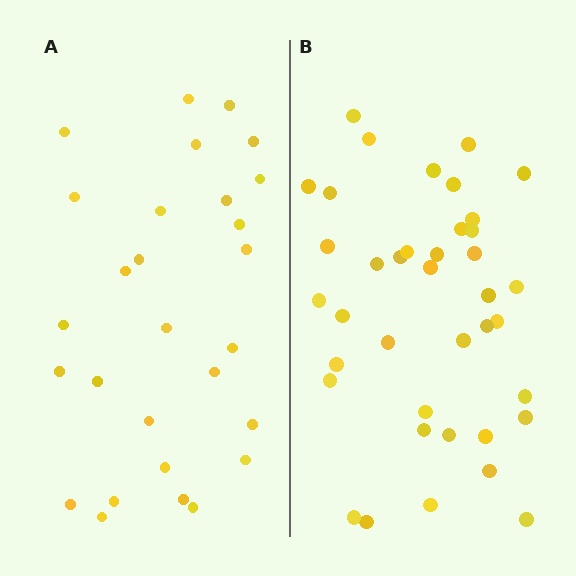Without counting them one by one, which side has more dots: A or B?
Region B (the right region) has more dots.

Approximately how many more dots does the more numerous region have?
Region B has roughly 12 or so more dots than region A.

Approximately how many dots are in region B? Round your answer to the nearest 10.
About 40 dots. (The exact count is 39, which rounds to 40.)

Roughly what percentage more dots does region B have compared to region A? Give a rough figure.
About 40% more.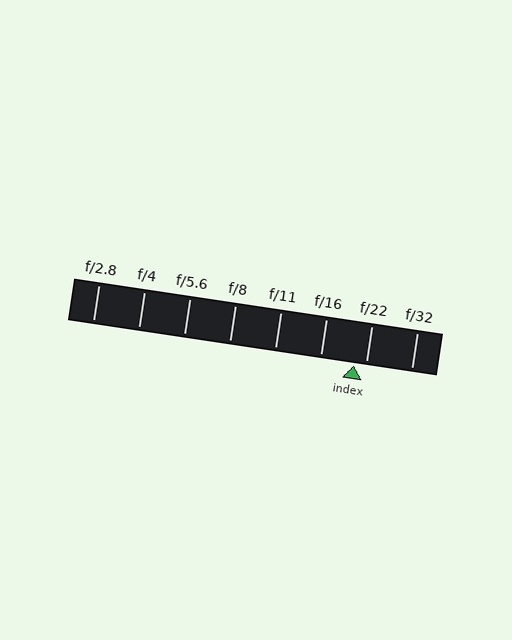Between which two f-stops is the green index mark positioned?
The index mark is between f/16 and f/22.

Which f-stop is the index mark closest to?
The index mark is closest to f/22.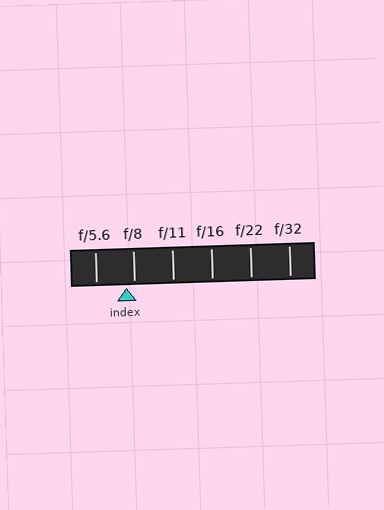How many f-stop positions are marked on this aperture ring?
There are 6 f-stop positions marked.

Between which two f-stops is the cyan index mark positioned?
The index mark is between f/5.6 and f/8.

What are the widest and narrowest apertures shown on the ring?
The widest aperture shown is f/5.6 and the narrowest is f/32.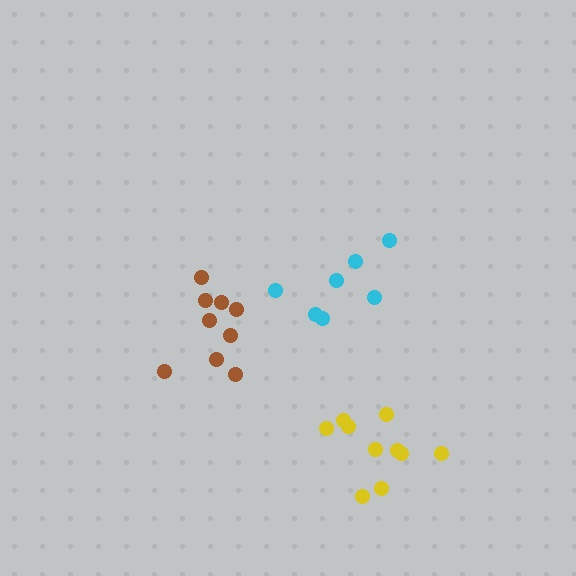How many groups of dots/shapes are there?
There are 3 groups.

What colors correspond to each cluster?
The clusters are colored: cyan, brown, yellow.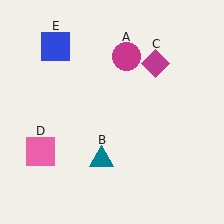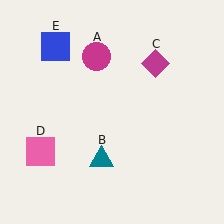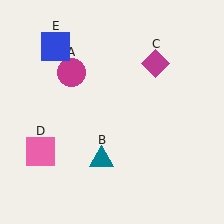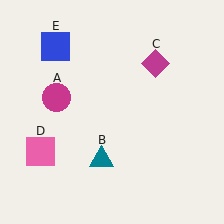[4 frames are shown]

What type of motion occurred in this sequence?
The magenta circle (object A) rotated counterclockwise around the center of the scene.